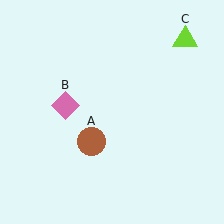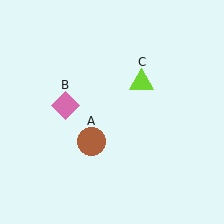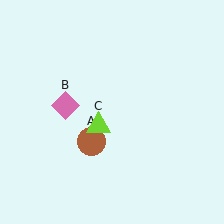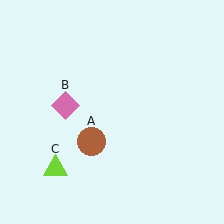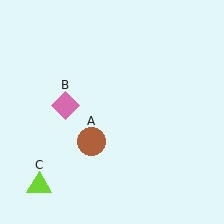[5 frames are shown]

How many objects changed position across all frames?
1 object changed position: lime triangle (object C).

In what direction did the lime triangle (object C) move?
The lime triangle (object C) moved down and to the left.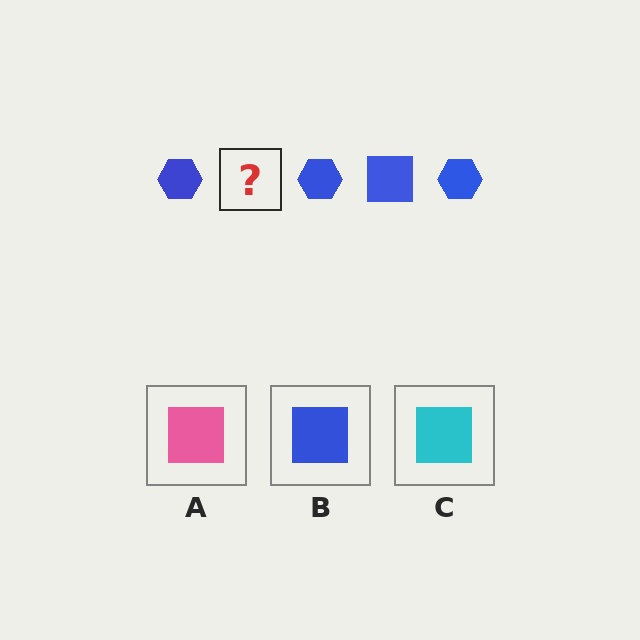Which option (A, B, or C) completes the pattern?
B.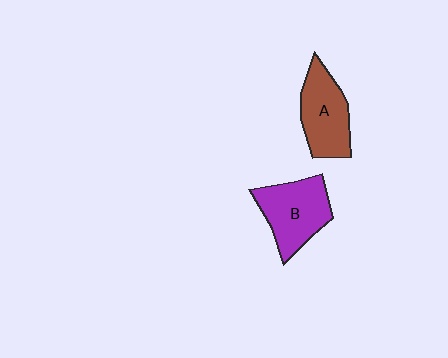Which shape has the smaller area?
Shape A (brown).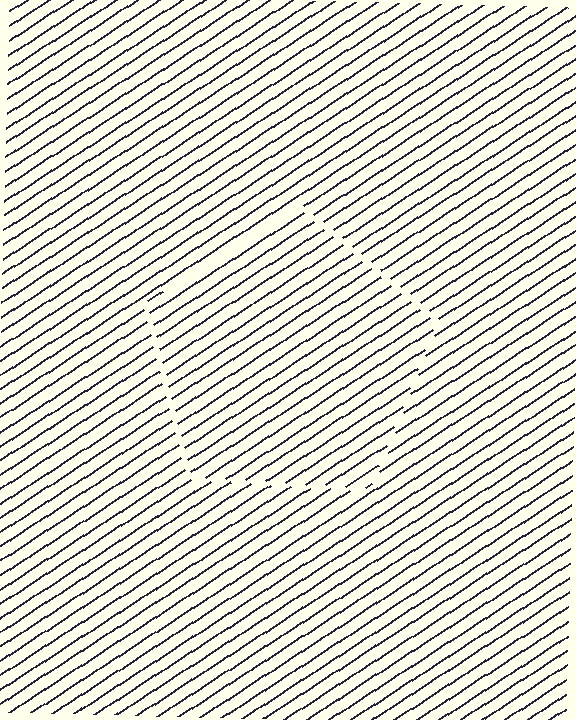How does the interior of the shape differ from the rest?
The interior of the shape contains the same grating, shifted by half a period — the contour is defined by the phase discontinuity where line-ends from the inner and outer gratings abut.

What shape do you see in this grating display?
An illusory pentagon. The interior of the shape contains the same grating, shifted by half a period — the contour is defined by the phase discontinuity where line-ends from the inner and outer gratings abut.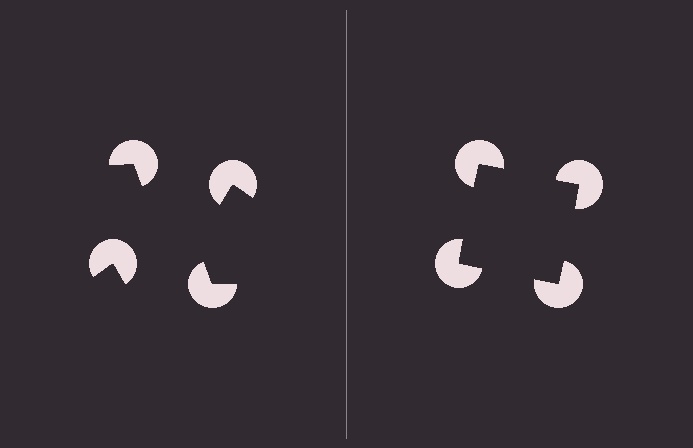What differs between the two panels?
The pac-man discs are positioned identically on both sides; only the wedge orientations differ. On the right they align to a square; on the left they are misaligned.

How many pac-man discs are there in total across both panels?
8 — 4 on each side.